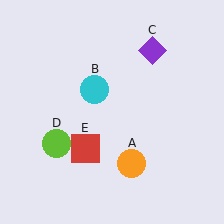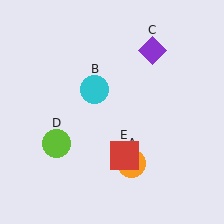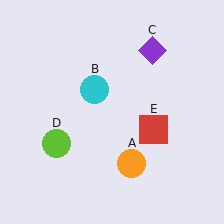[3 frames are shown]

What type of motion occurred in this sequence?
The red square (object E) rotated counterclockwise around the center of the scene.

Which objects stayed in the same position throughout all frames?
Orange circle (object A) and cyan circle (object B) and purple diamond (object C) and lime circle (object D) remained stationary.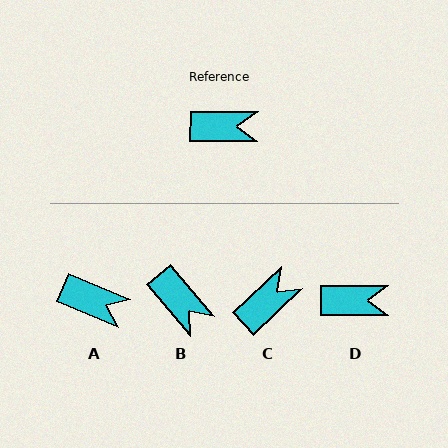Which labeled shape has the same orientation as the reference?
D.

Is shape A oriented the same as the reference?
No, it is off by about 23 degrees.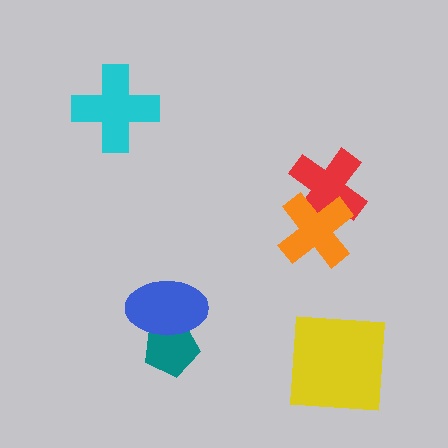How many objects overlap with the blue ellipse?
1 object overlaps with the blue ellipse.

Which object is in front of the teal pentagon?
The blue ellipse is in front of the teal pentagon.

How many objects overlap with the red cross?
1 object overlaps with the red cross.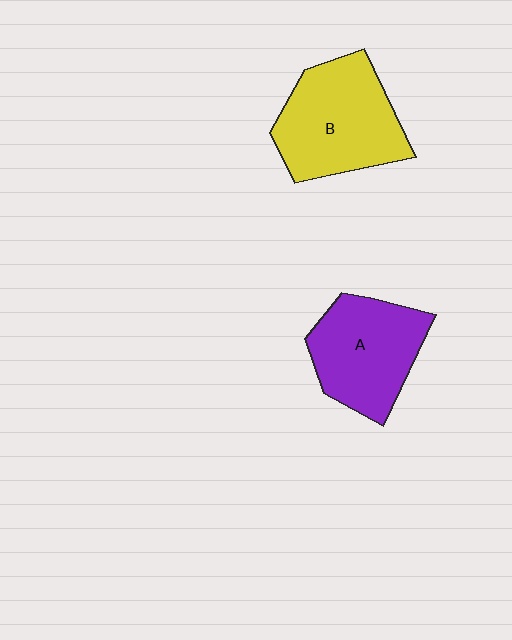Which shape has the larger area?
Shape B (yellow).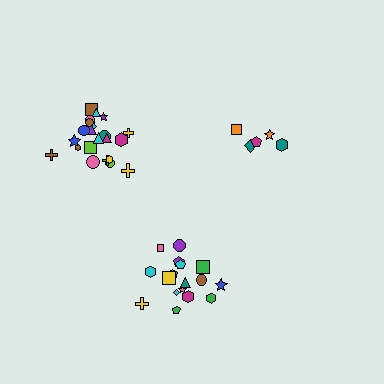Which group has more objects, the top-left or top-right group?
The top-left group.